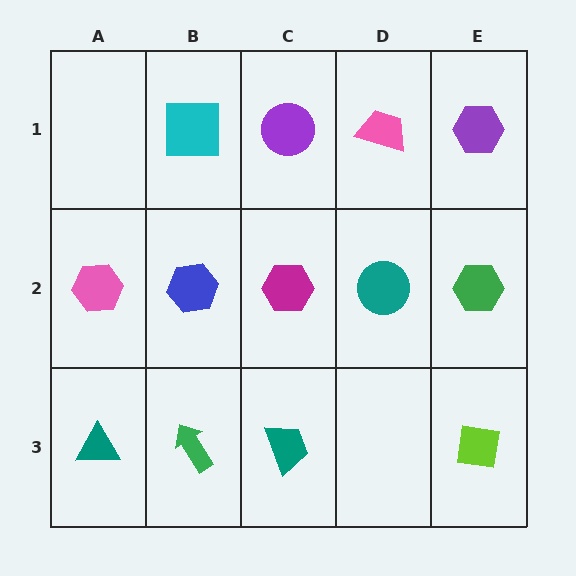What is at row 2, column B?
A blue hexagon.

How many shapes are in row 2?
5 shapes.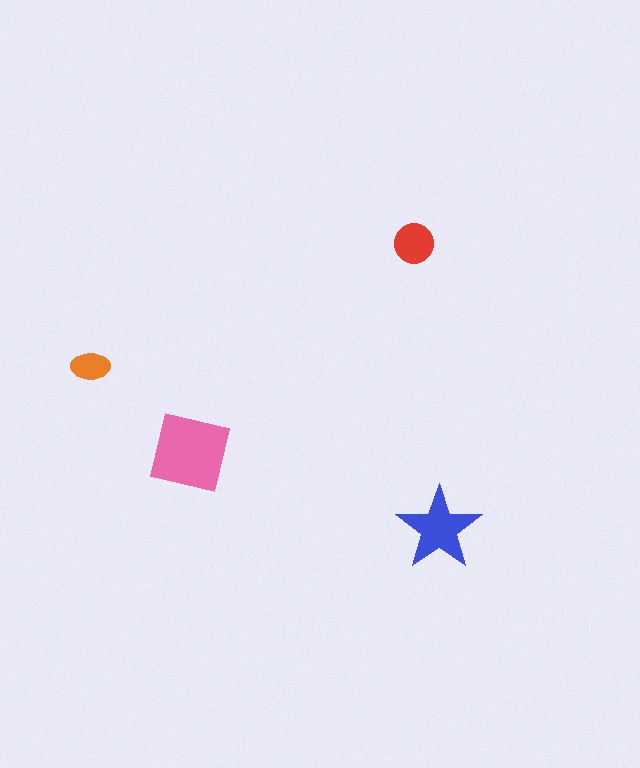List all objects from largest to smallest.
The pink square, the blue star, the red circle, the orange ellipse.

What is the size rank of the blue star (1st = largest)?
2nd.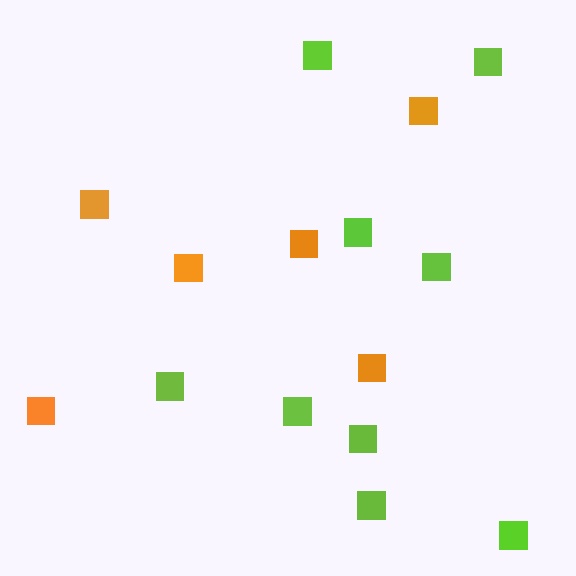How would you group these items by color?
There are 2 groups: one group of lime squares (9) and one group of orange squares (6).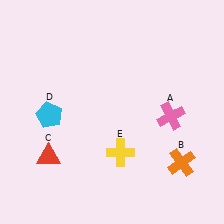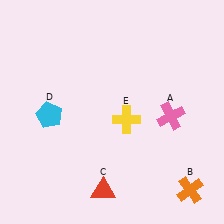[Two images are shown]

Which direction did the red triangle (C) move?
The red triangle (C) moved right.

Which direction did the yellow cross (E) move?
The yellow cross (E) moved up.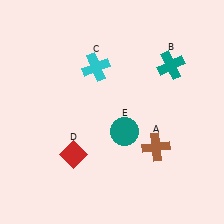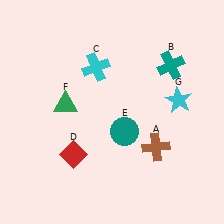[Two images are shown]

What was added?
A green triangle (F), a cyan star (G) were added in Image 2.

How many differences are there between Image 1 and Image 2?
There are 2 differences between the two images.